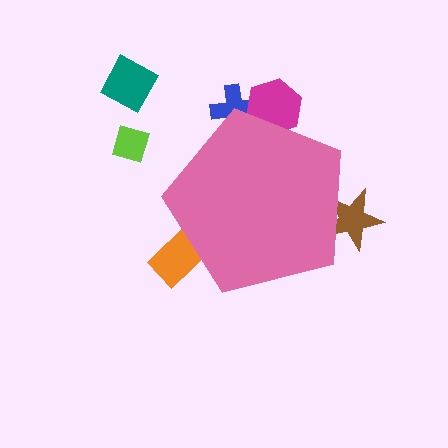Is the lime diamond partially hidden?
No, the lime diamond is fully visible.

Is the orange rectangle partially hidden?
Yes, the orange rectangle is partially hidden behind the pink pentagon.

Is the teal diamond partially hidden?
No, the teal diamond is fully visible.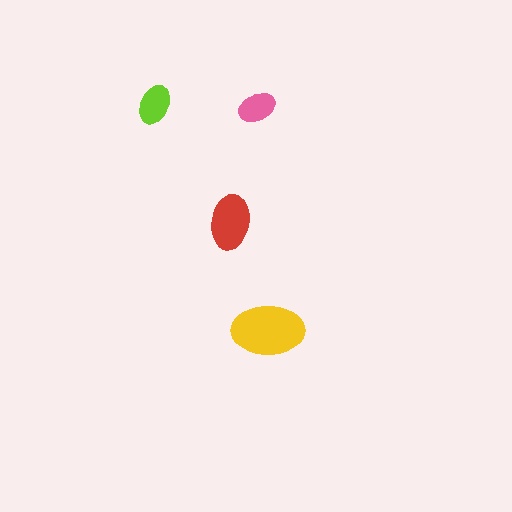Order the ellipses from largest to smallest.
the yellow one, the red one, the lime one, the pink one.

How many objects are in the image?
There are 4 objects in the image.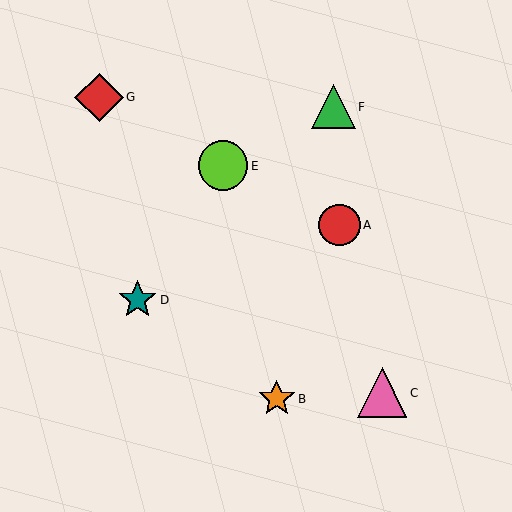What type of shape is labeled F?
Shape F is a green triangle.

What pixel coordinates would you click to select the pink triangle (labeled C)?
Click at (382, 393) to select the pink triangle C.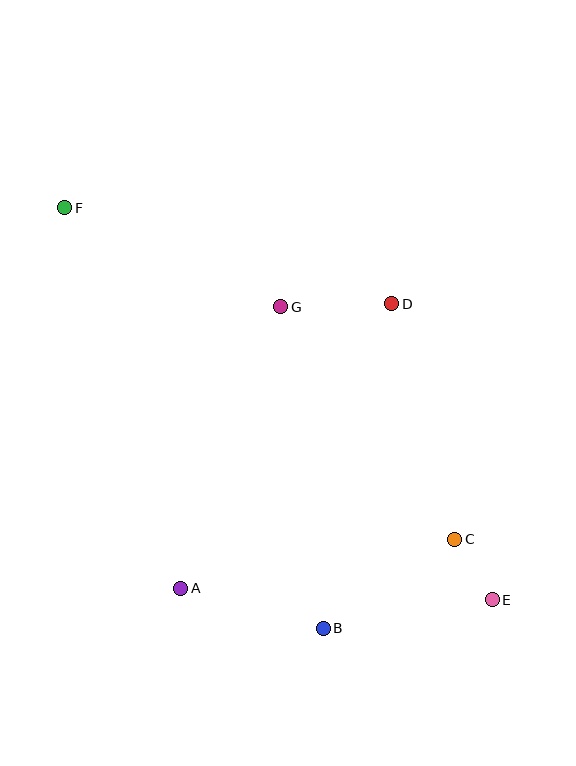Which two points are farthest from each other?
Points E and F are farthest from each other.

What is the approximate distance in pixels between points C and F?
The distance between C and F is approximately 512 pixels.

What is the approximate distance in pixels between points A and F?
The distance between A and F is approximately 398 pixels.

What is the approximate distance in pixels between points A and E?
The distance between A and E is approximately 312 pixels.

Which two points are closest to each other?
Points C and E are closest to each other.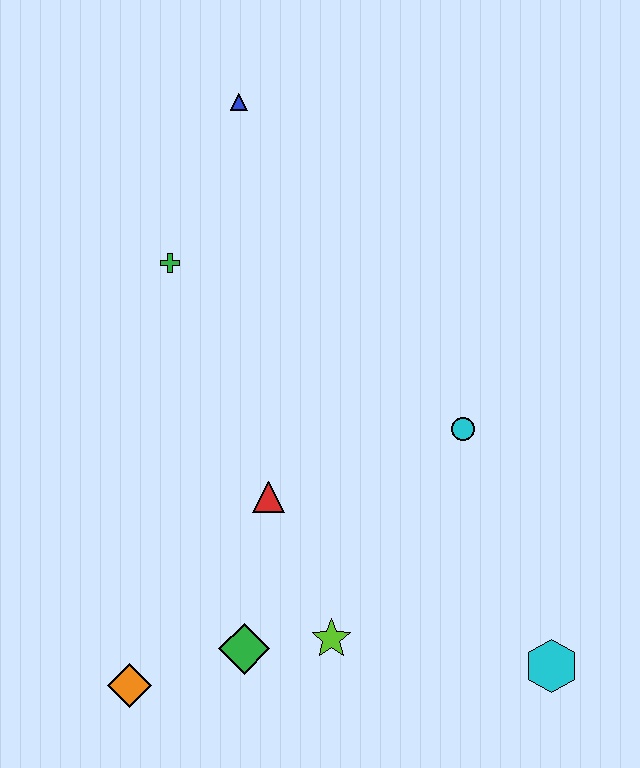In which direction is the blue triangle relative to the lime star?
The blue triangle is above the lime star.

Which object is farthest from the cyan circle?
The orange diamond is farthest from the cyan circle.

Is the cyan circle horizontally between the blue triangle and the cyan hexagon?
Yes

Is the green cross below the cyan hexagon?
No